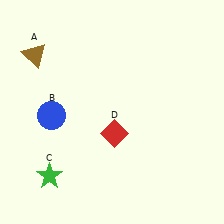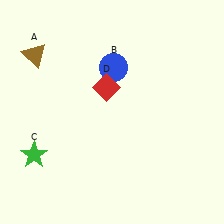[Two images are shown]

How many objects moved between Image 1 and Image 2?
3 objects moved between the two images.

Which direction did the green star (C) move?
The green star (C) moved up.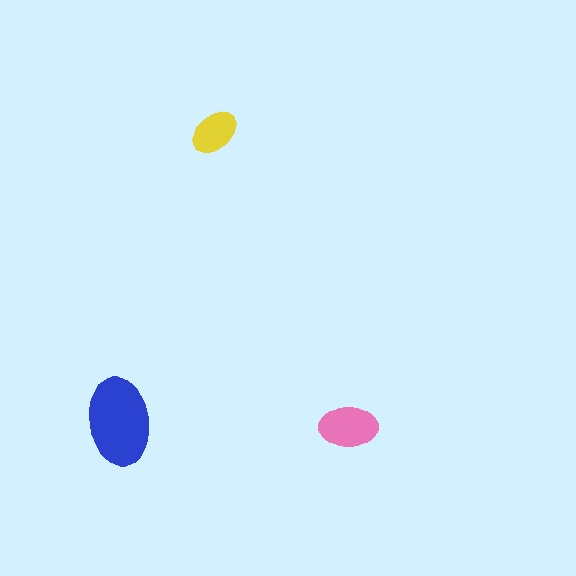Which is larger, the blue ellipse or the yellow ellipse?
The blue one.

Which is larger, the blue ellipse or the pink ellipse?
The blue one.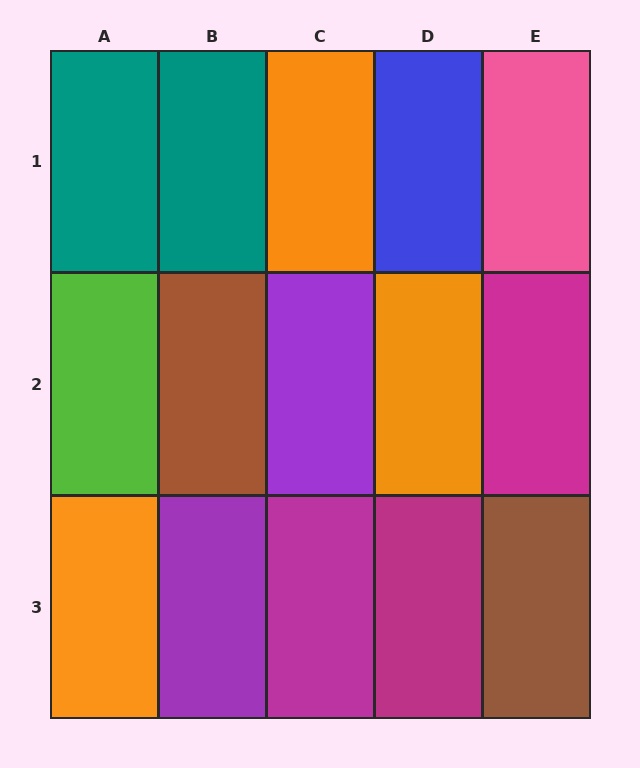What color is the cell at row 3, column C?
Magenta.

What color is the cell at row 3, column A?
Orange.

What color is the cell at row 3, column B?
Purple.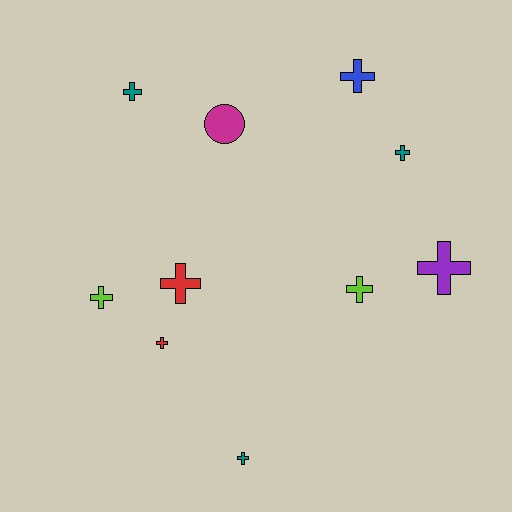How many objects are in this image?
There are 10 objects.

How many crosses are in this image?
There are 9 crosses.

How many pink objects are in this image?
There are no pink objects.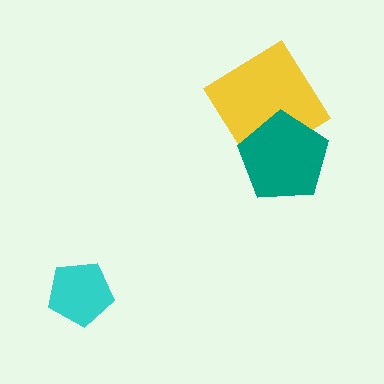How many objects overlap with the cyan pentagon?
0 objects overlap with the cyan pentagon.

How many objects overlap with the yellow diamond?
1 object overlaps with the yellow diamond.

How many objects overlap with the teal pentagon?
1 object overlaps with the teal pentagon.